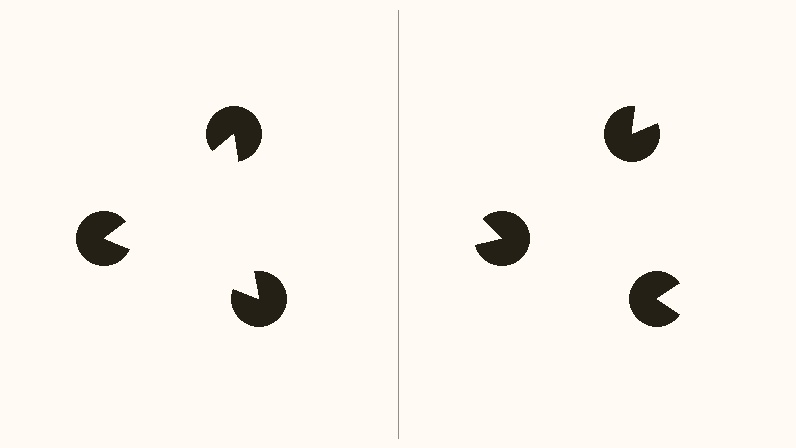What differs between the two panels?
The pac-man discs are positioned identically on both sides; only the wedge orientations differ. On the left they align to a triangle; on the right they are misaligned.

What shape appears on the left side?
An illusory triangle.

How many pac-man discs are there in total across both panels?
6 — 3 on each side.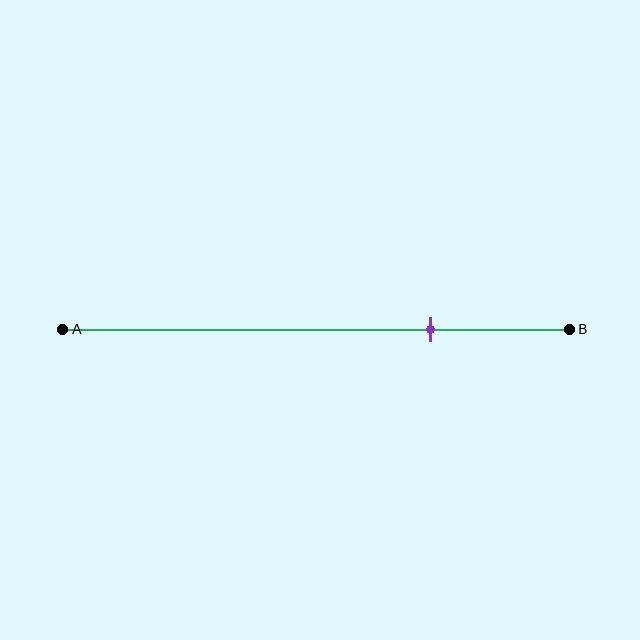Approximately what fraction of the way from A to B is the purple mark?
The purple mark is approximately 75% of the way from A to B.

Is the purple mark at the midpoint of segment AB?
No, the mark is at about 75% from A, not at the 50% midpoint.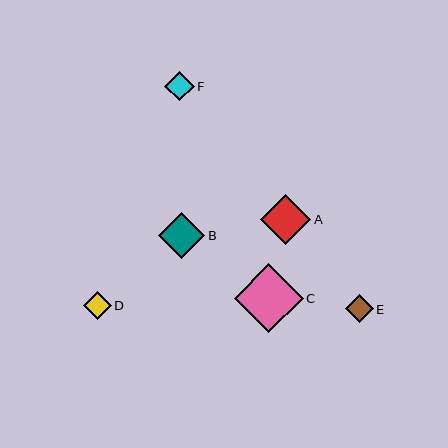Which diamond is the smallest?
Diamond E is the smallest with a size of approximately 28 pixels.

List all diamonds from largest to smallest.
From largest to smallest: C, A, B, F, D, E.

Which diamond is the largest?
Diamond C is the largest with a size of approximately 69 pixels.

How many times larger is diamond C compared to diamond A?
Diamond C is approximately 1.4 times the size of diamond A.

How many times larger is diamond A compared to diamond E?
Diamond A is approximately 1.8 times the size of diamond E.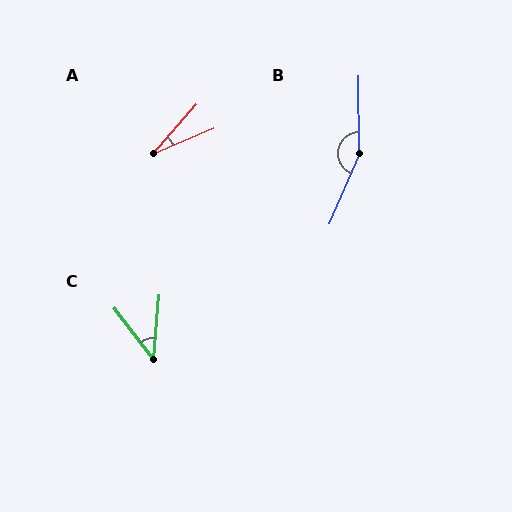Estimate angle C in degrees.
Approximately 41 degrees.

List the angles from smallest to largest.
A (26°), C (41°), B (156°).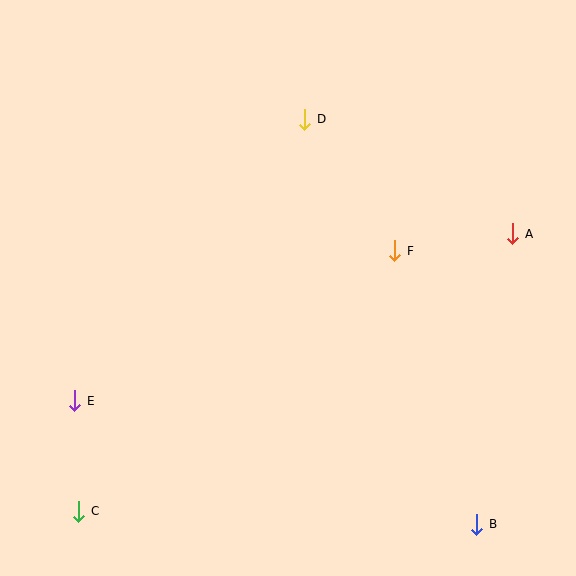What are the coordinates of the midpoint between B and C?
The midpoint between B and C is at (278, 518).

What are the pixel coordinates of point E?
Point E is at (75, 401).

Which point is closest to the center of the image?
Point F at (395, 251) is closest to the center.